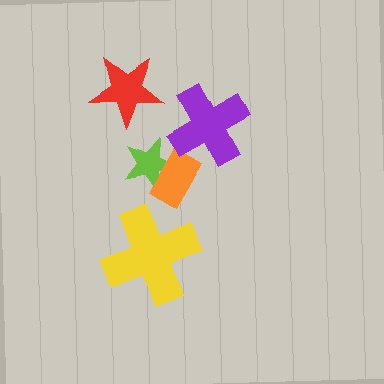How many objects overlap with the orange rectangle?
1 object overlaps with the orange rectangle.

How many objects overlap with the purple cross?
0 objects overlap with the purple cross.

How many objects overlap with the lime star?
1 object overlaps with the lime star.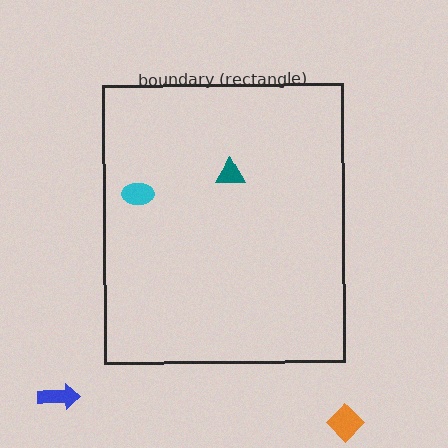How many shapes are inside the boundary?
2 inside, 2 outside.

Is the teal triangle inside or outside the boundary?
Inside.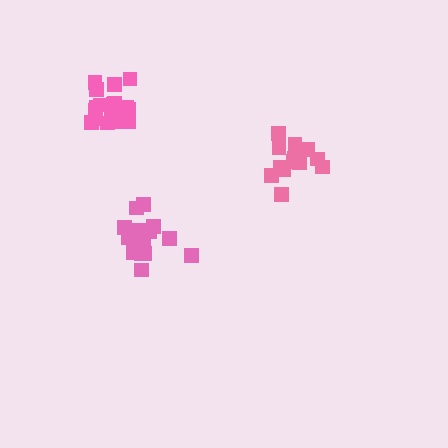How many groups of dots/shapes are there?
There are 3 groups.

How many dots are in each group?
Group 1: 15 dots, Group 2: 17 dots, Group 3: 16 dots (48 total).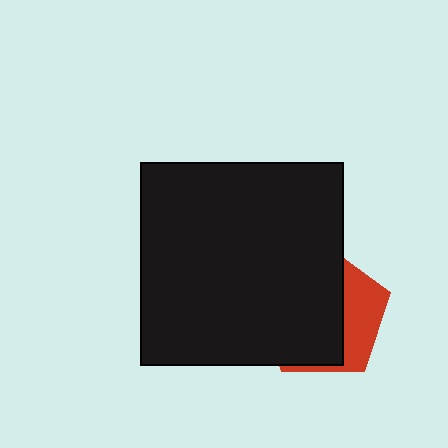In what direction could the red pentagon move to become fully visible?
The red pentagon could move right. That would shift it out from behind the black square entirely.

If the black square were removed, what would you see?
You would see the complete red pentagon.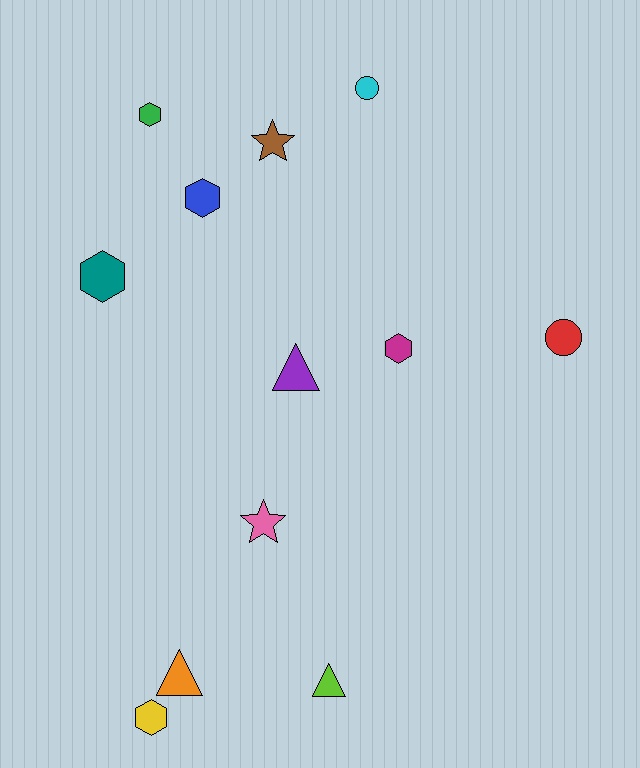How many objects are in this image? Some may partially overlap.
There are 12 objects.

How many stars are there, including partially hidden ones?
There are 2 stars.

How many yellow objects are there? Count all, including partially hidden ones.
There is 1 yellow object.